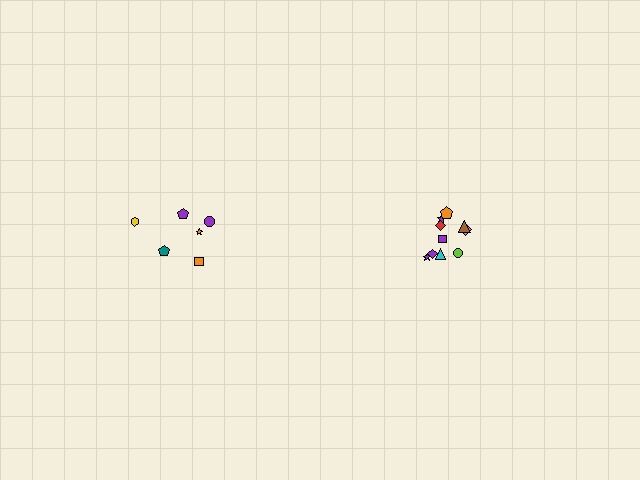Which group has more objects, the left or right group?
The right group.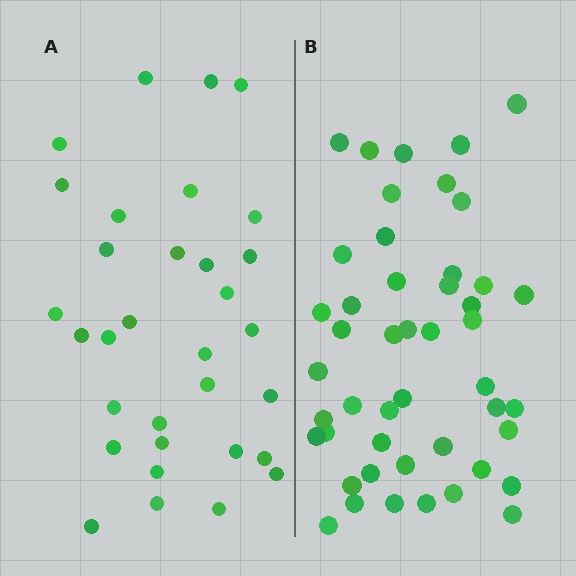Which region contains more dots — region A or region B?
Region B (the right region) has more dots.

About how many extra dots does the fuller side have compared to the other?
Region B has approximately 15 more dots than region A.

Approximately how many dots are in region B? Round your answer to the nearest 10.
About 50 dots. (The exact count is 47, which rounds to 50.)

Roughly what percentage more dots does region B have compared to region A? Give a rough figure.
About 45% more.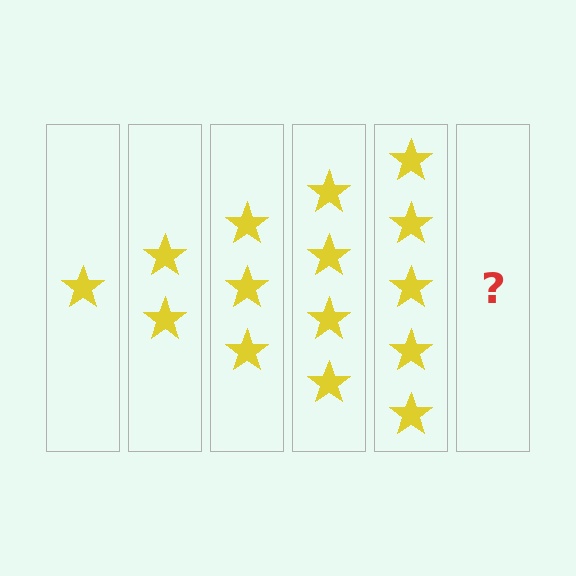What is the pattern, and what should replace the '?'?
The pattern is that each step adds one more star. The '?' should be 6 stars.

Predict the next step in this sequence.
The next step is 6 stars.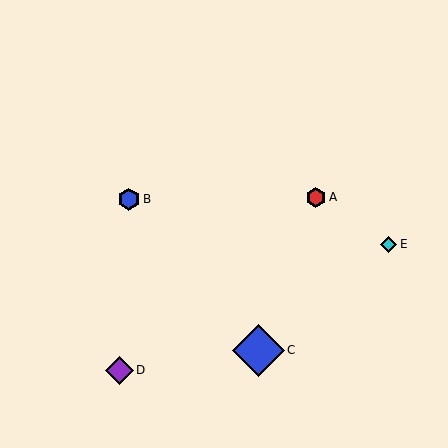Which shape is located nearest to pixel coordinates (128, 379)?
The purple diamond (labeled D) at (120, 370) is nearest to that location.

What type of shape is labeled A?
Shape A is a red hexagon.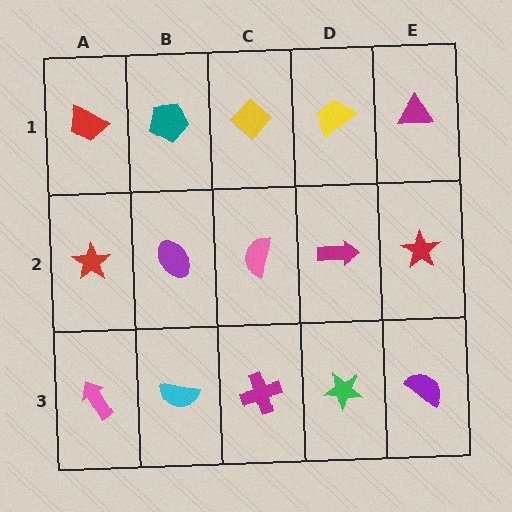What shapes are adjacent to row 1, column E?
A red star (row 2, column E), a yellow trapezoid (row 1, column D).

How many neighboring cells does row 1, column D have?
3.